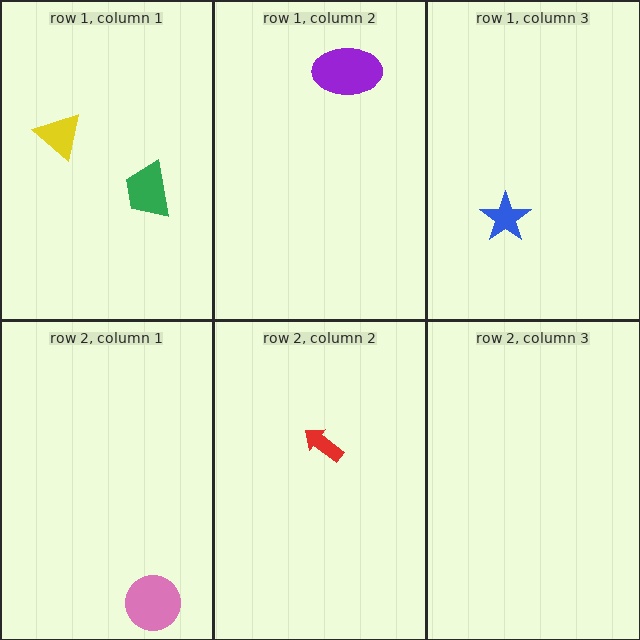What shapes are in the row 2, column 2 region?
The red arrow.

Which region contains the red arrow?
The row 2, column 2 region.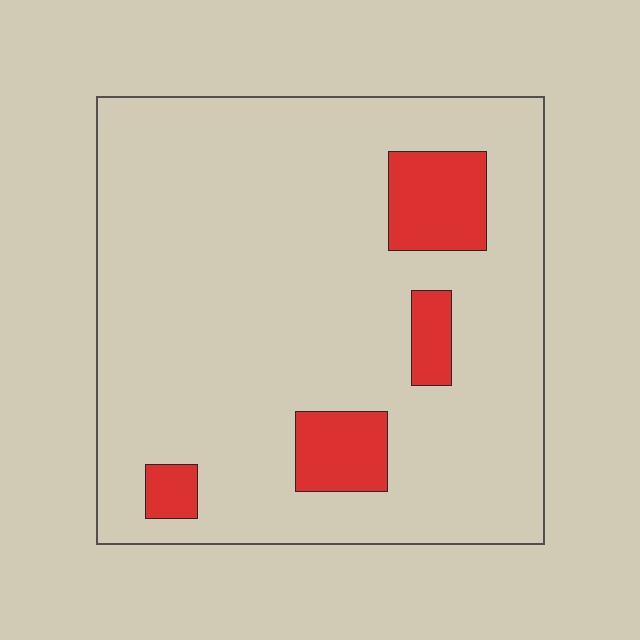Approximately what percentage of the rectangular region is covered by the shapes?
Approximately 10%.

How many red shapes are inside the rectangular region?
4.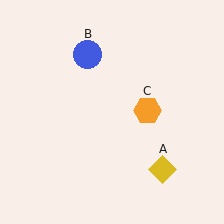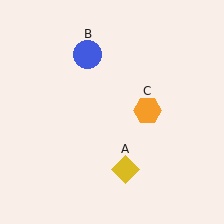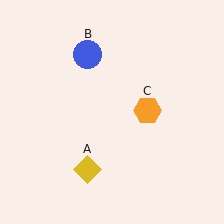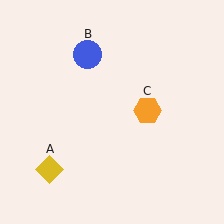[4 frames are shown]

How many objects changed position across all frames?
1 object changed position: yellow diamond (object A).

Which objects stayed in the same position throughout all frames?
Blue circle (object B) and orange hexagon (object C) remained stationary.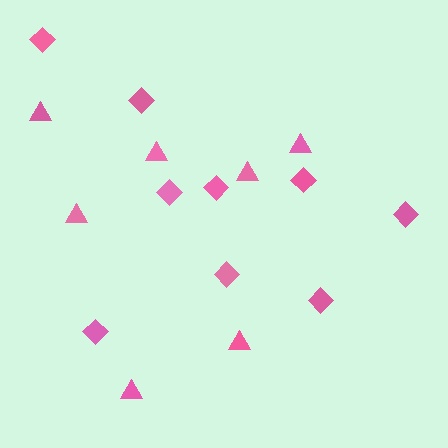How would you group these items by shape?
There are 2 groups: one group of diamonds (9) and one group of triangles (7).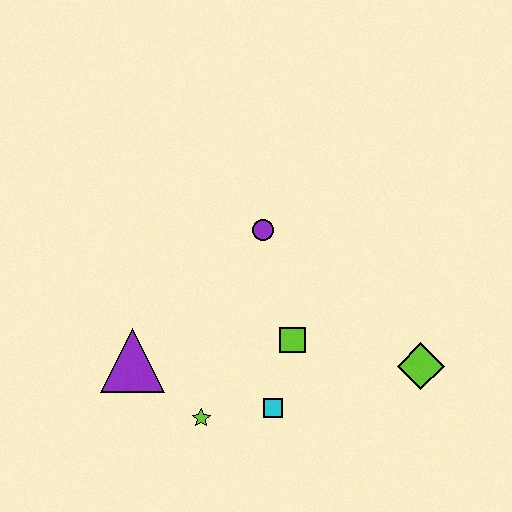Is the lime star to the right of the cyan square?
No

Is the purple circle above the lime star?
Yes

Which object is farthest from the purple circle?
The lime diamond is farthest from the purple circle.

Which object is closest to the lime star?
The cyan square is closest to the lime star.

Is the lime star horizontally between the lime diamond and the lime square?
No